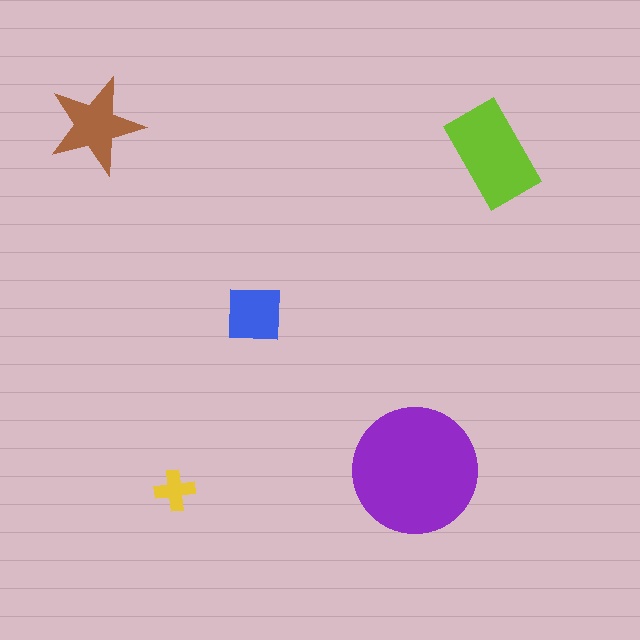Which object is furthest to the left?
The brown star is leftmost.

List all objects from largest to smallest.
The purple circle, the lime rectangle, the brown star, the blue square, the yellow cross.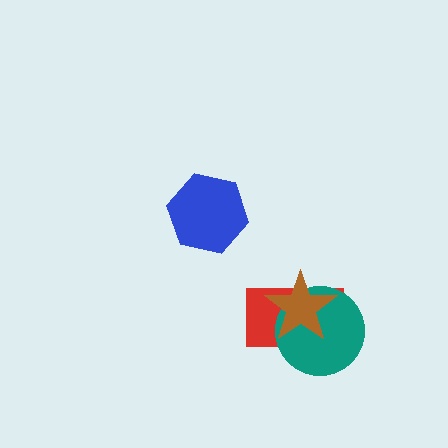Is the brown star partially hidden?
No, no other shape covers it.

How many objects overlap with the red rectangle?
2 objects overlap with the red rectangle.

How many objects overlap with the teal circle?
2 objects overlap with the teal circle.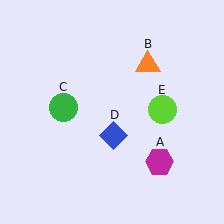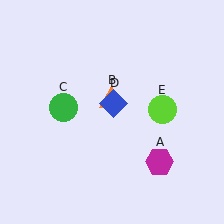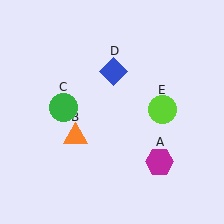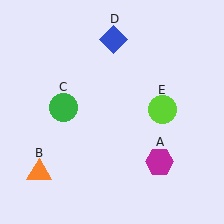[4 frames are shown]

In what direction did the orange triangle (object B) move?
The orange triangle (object B) moved down and to the left.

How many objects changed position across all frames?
2 objects changed position: orange triangle (object B), blue diamond (object D).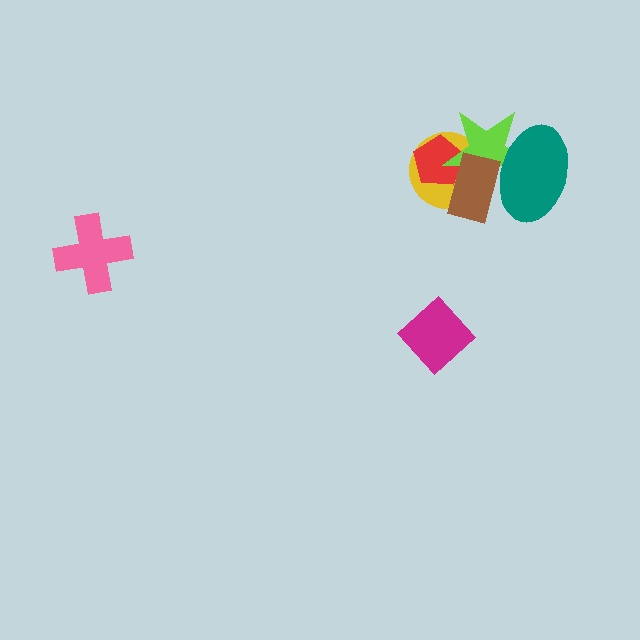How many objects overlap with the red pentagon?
3 objects overlap with the red pentagon.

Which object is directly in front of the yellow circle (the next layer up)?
The red pentagon is directly in front of the yellow circle.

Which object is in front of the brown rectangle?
The teal ellipse is in front of the brown rectangle.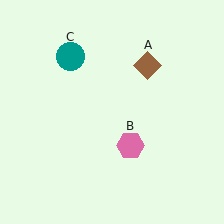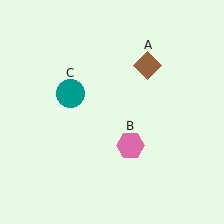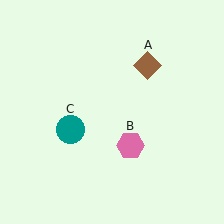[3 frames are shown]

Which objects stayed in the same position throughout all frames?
Brown diamond (object A) and pink hexagon (object B) remained stationary.